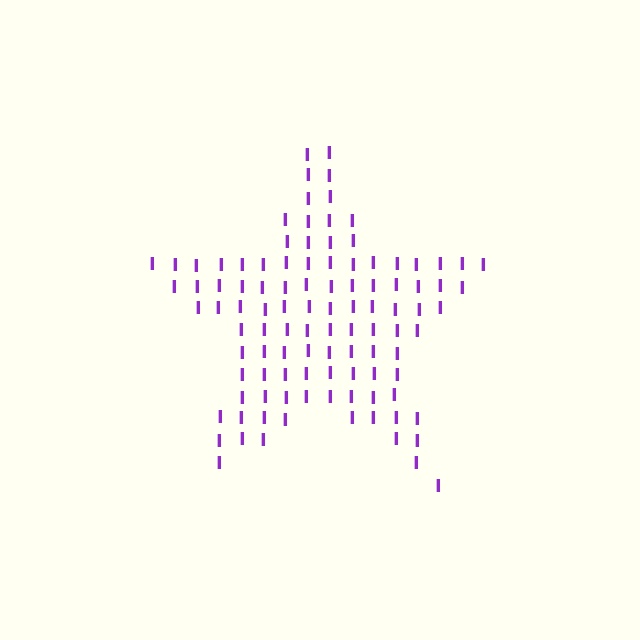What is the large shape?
The large shape is a star.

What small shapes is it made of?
It is made of small letter I's.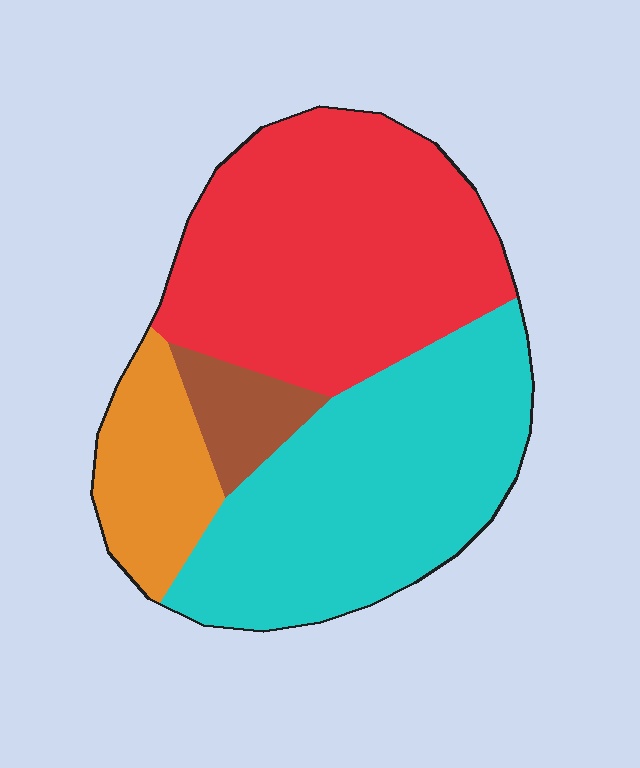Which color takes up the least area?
Brown, at roughly 5%.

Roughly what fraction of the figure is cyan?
Cyan takes up about two fifths (2/5) of the figure.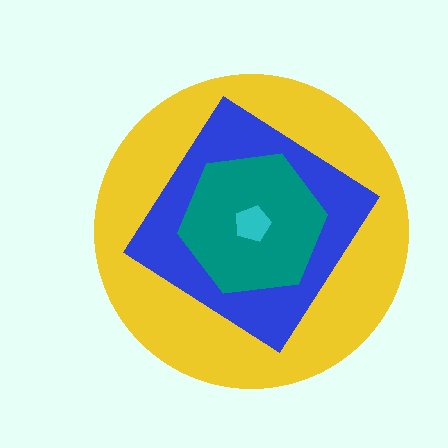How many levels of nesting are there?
4.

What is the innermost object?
The cyan pentagon.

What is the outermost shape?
The yellow circle.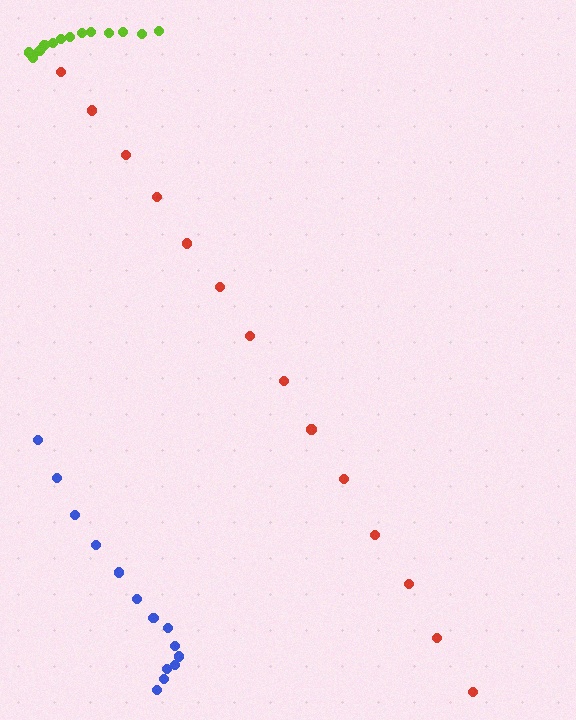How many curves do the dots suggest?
There are 3 distinct paths.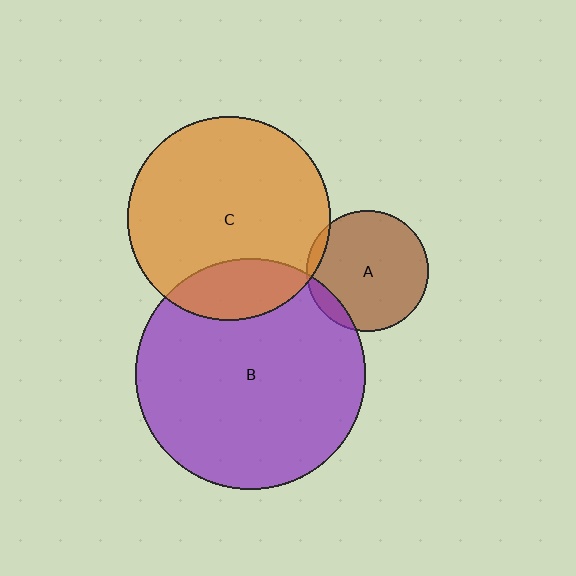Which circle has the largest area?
Circle B (purple).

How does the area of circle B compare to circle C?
Approximately 1.3 times.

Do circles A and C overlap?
Yes.